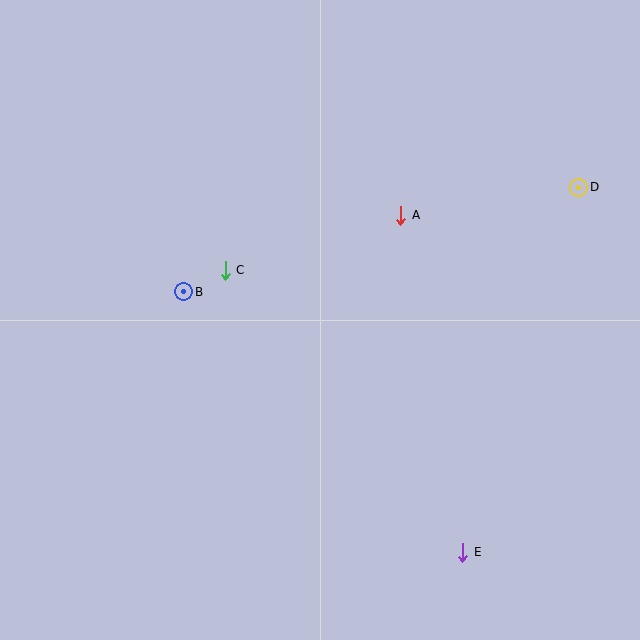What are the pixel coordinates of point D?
Point D is at (579, 187).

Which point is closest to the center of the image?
Point C at (225, 270) is closest to the center.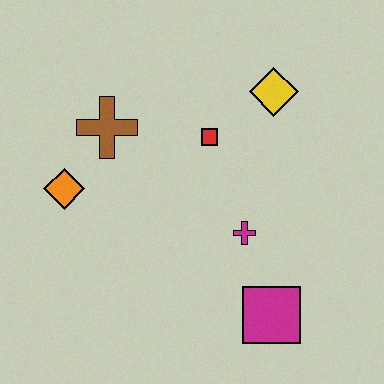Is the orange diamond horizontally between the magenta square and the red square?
No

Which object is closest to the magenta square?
The magenta cross is closest to the magenta square.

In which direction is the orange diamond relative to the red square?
The orange diamond is to the left of the red square.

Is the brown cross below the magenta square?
No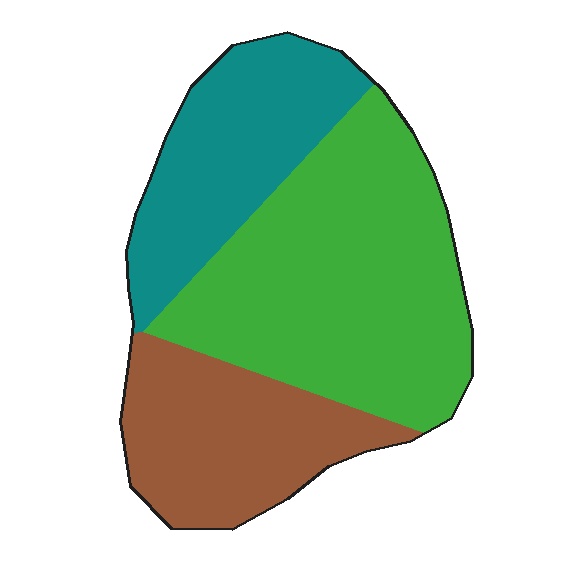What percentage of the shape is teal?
Teal covers about 25% of the shape.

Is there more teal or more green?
Green.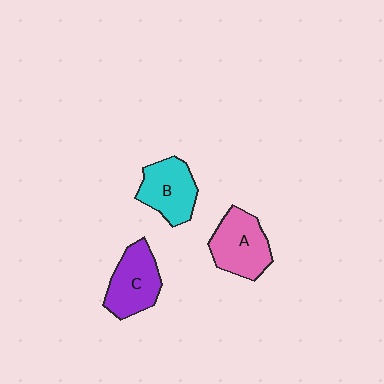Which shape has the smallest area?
Shape B (cyan).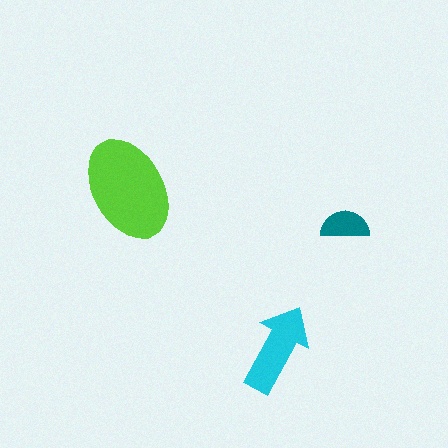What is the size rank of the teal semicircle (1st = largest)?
3rd.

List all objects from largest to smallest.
The lime ellipse, the cyan arrow, the teal semicircle.